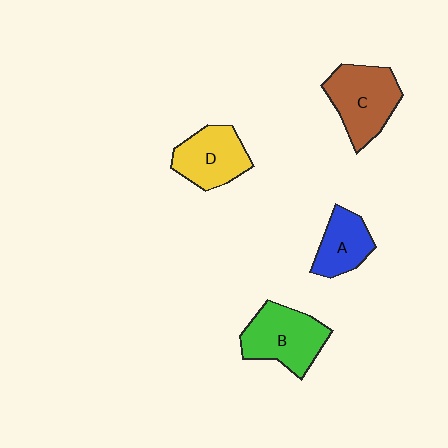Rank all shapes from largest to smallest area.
From largest to smallest: C (brown), B (green), D (yellow), A (blue).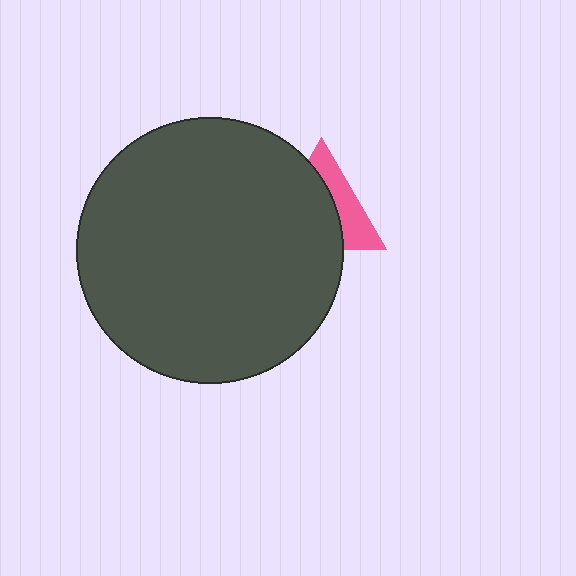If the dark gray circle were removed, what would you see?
You would see the complete pink triangle.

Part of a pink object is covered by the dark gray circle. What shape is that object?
It is a triangle.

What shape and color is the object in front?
The object in front is a dark gray circle.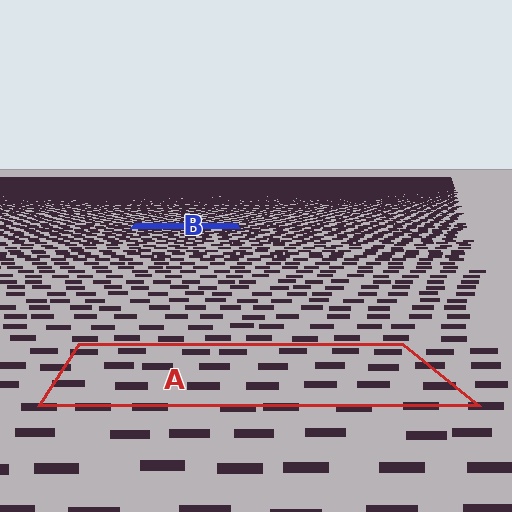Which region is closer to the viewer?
Region A is closer. The texture elements there are larger and more spread out.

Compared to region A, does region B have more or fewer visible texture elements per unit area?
Region B has more texture elements per unit area — they are packed more densely because it is farther away.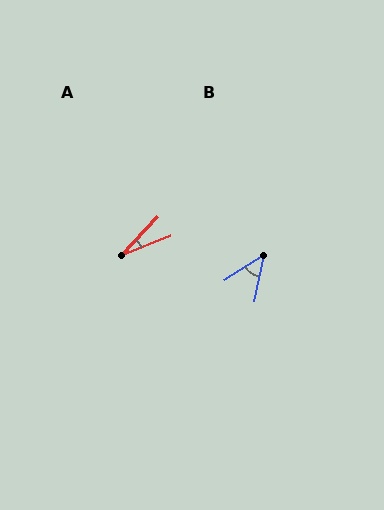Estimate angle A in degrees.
Approximately 25 degrees.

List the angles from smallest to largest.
A (25°), B (46°).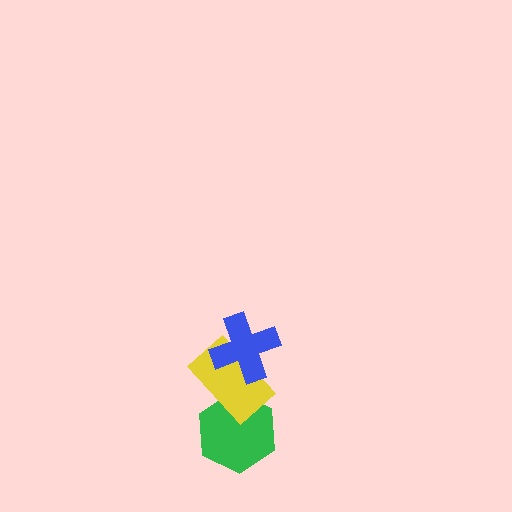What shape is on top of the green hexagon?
The yellow rectangle is on top of the green hexagon.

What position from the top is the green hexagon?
The green hexagon is 3rd from the top.